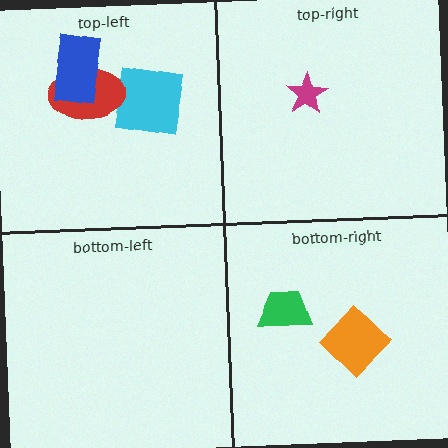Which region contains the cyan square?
The top-left region.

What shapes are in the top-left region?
The cyan square, the red ellipse, the blue rectangle.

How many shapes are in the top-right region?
1.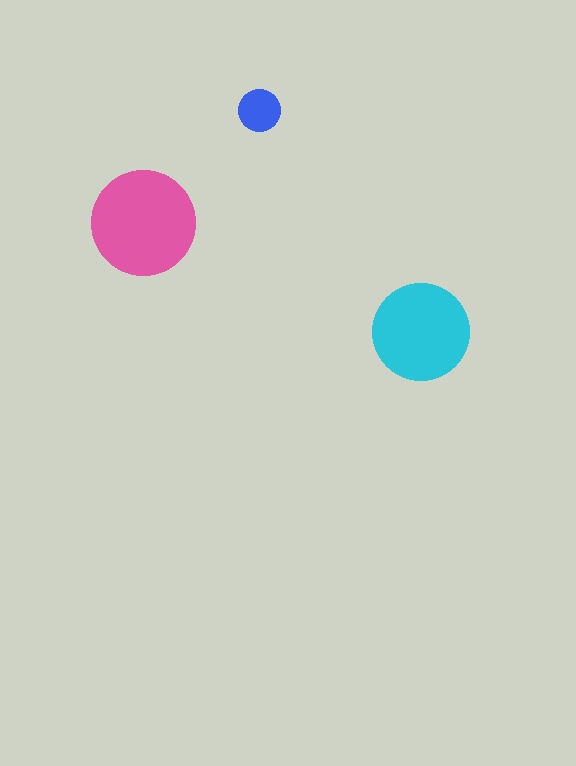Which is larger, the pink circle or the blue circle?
The pink one.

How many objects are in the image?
There are 3 objects in the image.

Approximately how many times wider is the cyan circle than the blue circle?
About 2.5 times wider.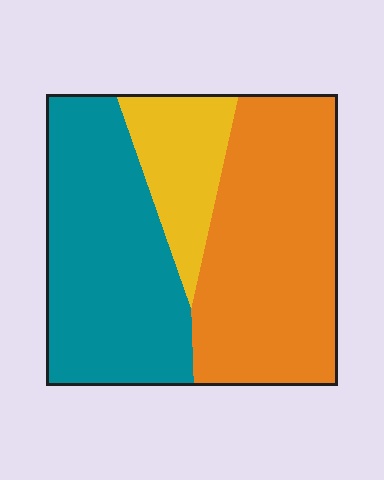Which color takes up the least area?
Yellow, at roughly 15%.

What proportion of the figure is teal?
Teal covers roughly 40% of the figure.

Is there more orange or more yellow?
Orange.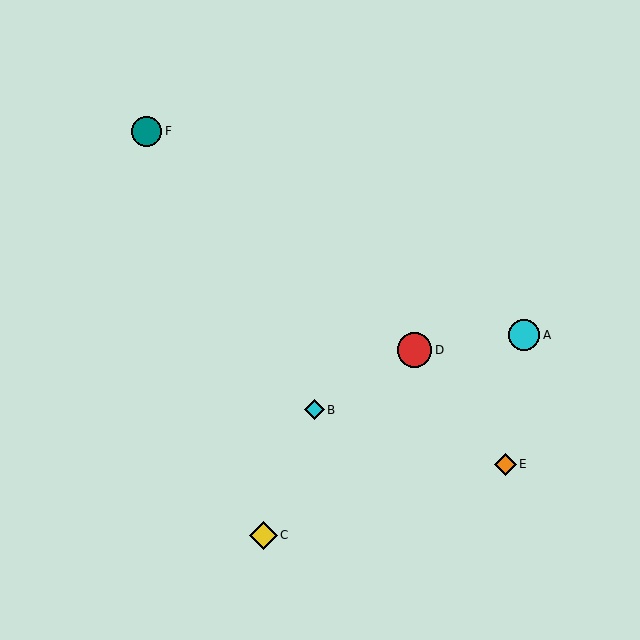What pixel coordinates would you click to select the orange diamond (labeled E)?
Click at (505, 464) to select the orange diamond E.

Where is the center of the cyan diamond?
The center of the cyan diamond is at (314, 410).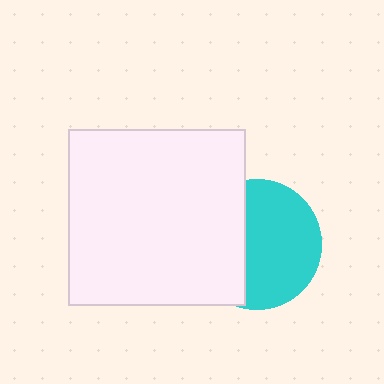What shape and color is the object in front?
The object in front is a white square.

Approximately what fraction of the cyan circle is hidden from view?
Roughly 39% of the cyan circle is hidden behind the white square.